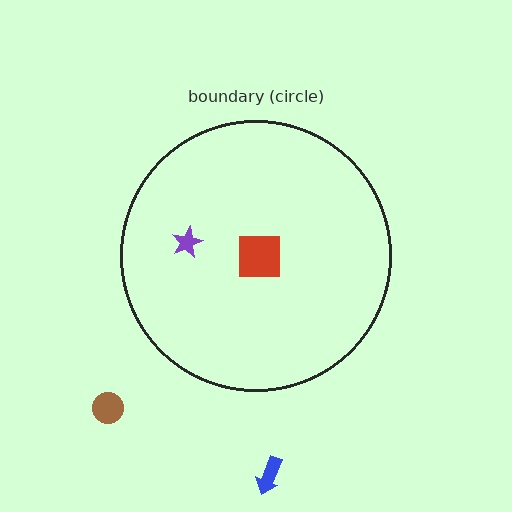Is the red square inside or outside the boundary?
Inside.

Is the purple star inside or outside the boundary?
Inside.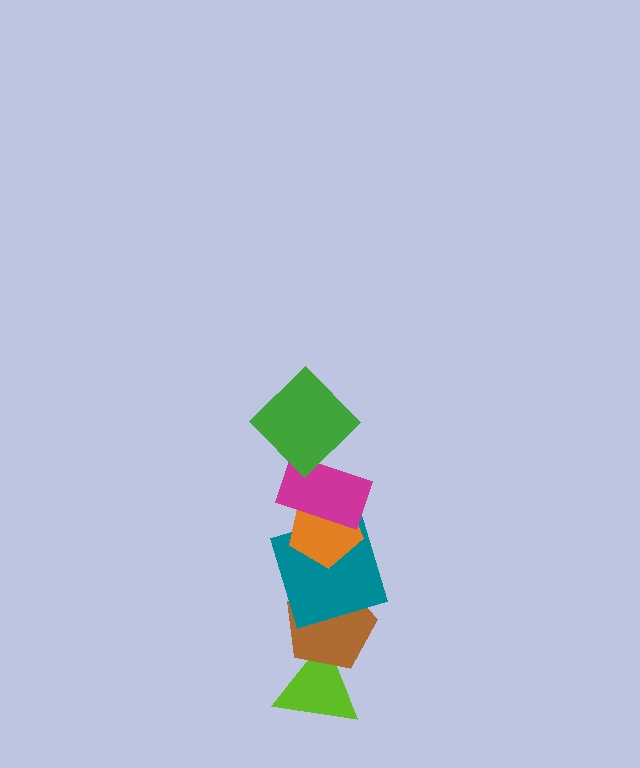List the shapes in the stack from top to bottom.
From top to bottom: the green diamond, the magenta rectangle, the orange pentagon, the teal square, the brown pentagon, the lime triangle.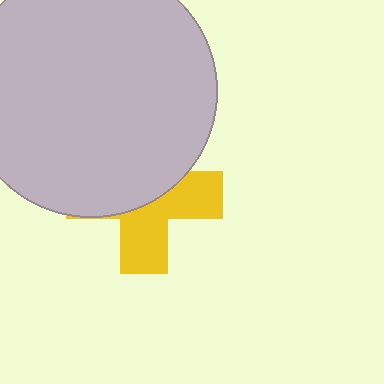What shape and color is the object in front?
The object in front is a light gray circle.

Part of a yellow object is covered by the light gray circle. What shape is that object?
It is a cross.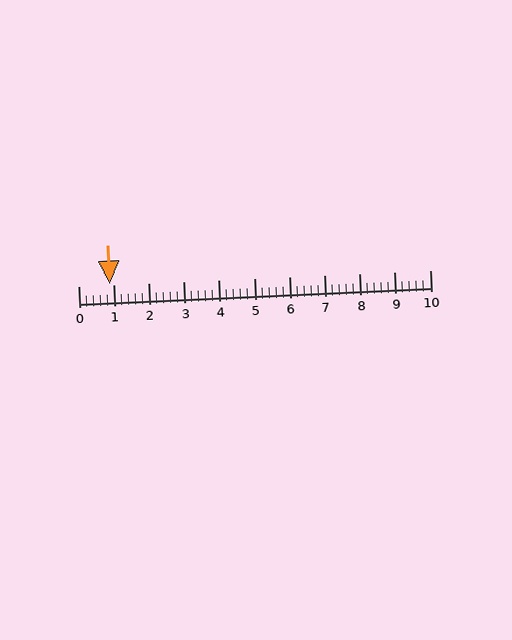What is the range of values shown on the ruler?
The ruler shows values from 0 to 10.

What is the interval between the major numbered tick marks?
The major tick marks are spaced 1 units apart.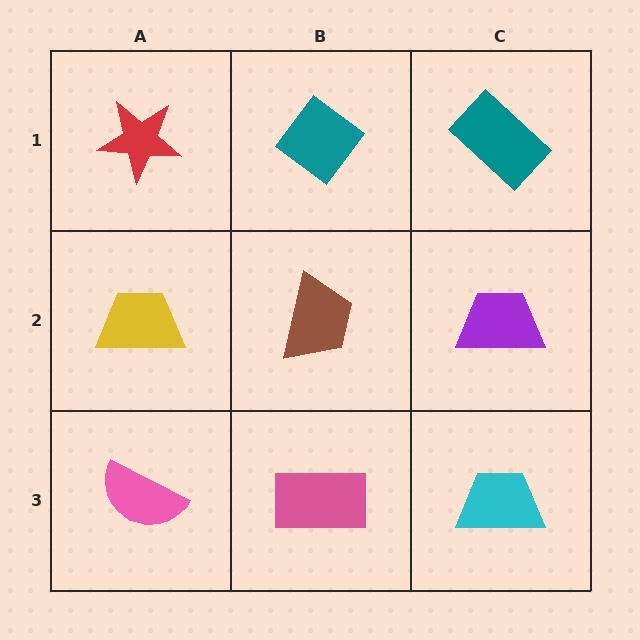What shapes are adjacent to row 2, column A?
A red star (row 1, column A), a pink semicircle (row 3, column A), a brown trapezoid (row 2, column B).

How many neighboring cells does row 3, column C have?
2.